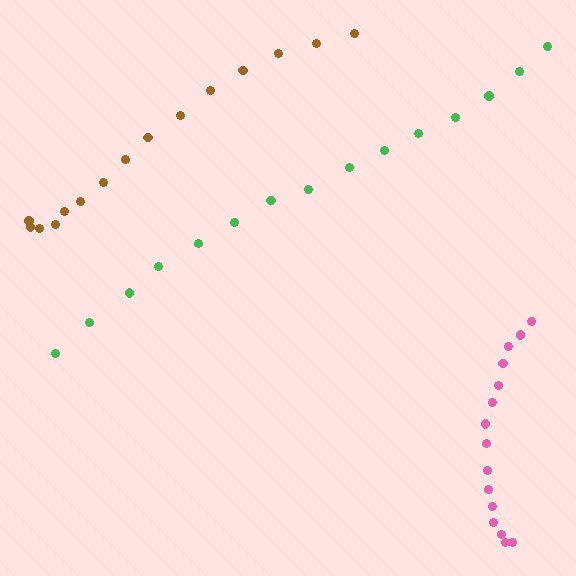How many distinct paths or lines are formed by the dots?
There are 3 distinct paths.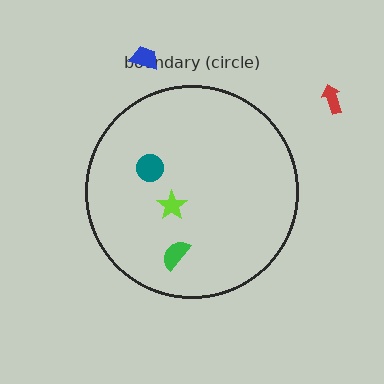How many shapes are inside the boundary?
3 inside, 2 outside.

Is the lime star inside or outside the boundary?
Inside.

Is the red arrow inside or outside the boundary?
Outside.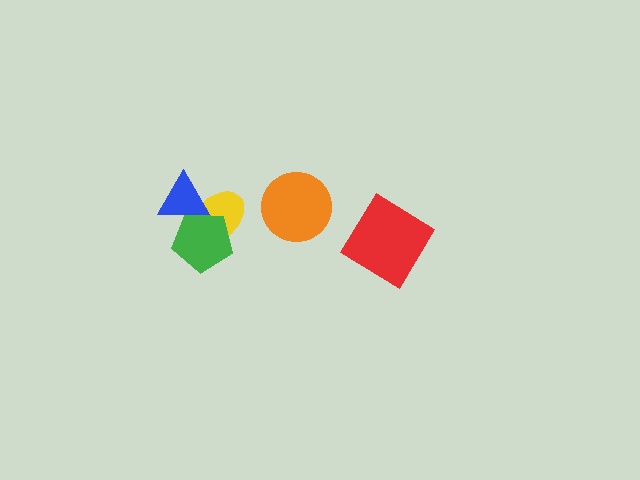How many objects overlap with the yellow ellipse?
2 objects overlap with the yellow ellipse.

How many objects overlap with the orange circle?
0 objects overlap with the orange circle.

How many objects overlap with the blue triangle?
2 objects overlap with the blue triangle.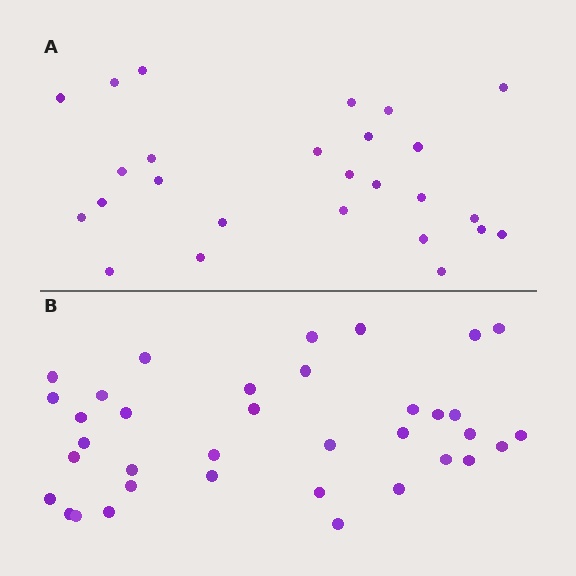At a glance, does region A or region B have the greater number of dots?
Region B (the bottom region) has more dots.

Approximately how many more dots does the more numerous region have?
Region B has roughly 10 or so more dots than region A.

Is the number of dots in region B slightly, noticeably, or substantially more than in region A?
Region B has noticeably more, but not dramatically so. The ratio is roughly 1.4 to 1.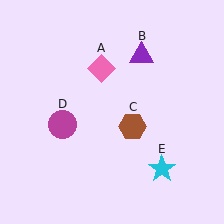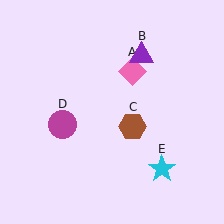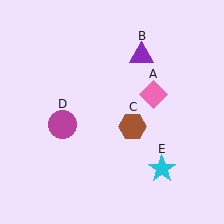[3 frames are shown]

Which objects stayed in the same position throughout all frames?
Purple triangle (object B) and brown hexagon (object C) and magenta circle (object D) and cyan star (object E) remained stationary.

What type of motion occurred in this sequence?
The pink diamond (object A) rotated clockwise around the center of the scene.